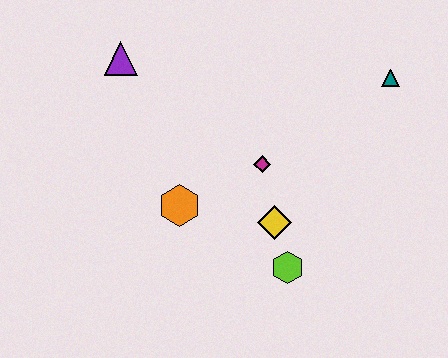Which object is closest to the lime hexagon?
The yellow diamond is closest to the lime hexagon.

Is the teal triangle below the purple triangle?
Yes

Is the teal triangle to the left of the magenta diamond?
No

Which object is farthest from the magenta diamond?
The purple triangle is farthest from the magenta diamond.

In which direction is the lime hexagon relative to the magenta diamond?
The lime hexagon is below the magenta diamond.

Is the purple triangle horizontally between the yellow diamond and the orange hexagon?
No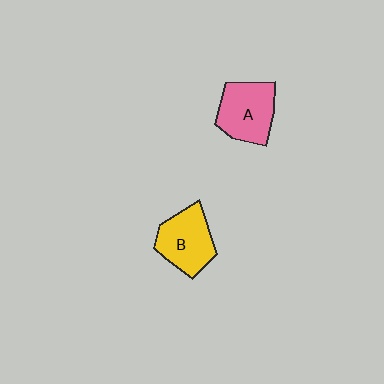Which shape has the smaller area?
Shape B (yellow).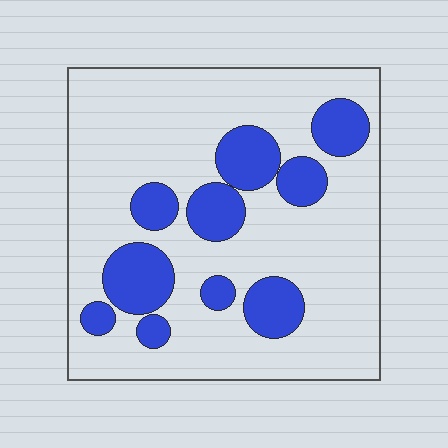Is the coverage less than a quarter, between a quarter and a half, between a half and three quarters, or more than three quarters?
Less than a quarter.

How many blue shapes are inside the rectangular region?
10.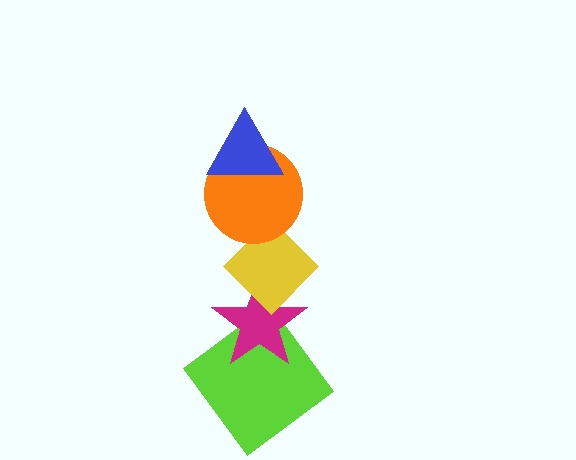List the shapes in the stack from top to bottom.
From top to bottom: the blue triangle, the orange circle, the yellow diamond, the magenta star, the lime diamond.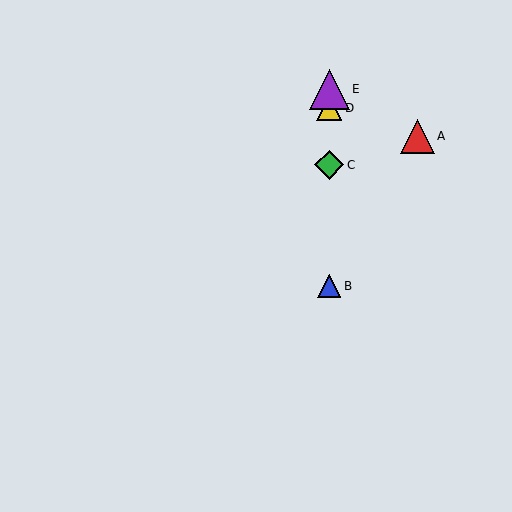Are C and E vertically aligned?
Yes, both are at x≈329.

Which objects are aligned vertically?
Objects B, C, D, E are aligned vertically.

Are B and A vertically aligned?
No, B is at x≈329 and A is at x≈417.